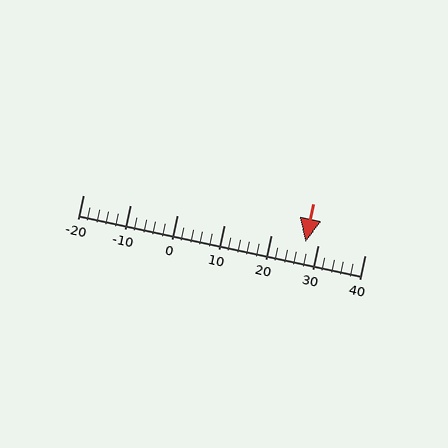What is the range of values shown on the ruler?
The ruler shows values from -20 to 40.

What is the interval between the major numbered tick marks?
The major tick marks are spaced 10 units apart.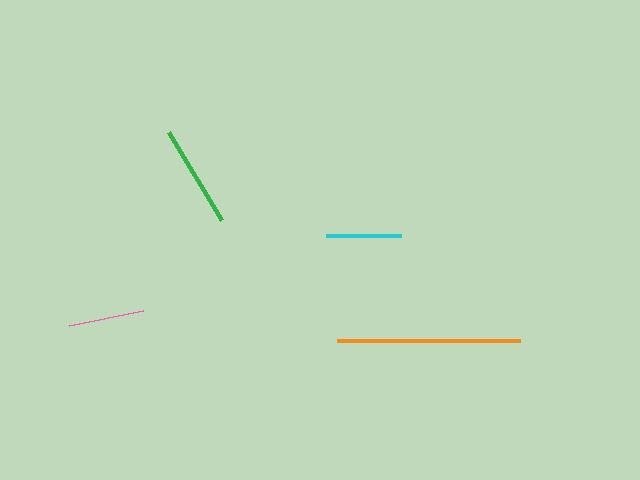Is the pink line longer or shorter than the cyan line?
The pink line is longer than the cyan line.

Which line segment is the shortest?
The cyan line is the shortest at approximately 75 pixels.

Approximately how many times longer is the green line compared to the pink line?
The green line is approximately 1.3 times the length of the pink line.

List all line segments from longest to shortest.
From longest to shortest: orange, green, pink, cyan.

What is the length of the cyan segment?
The cyan segment is approximately 75 pixels long.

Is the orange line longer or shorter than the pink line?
The orange line is longer than the pink line.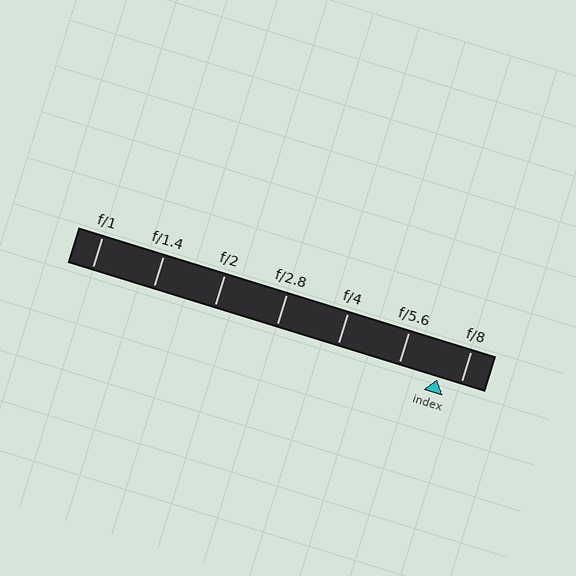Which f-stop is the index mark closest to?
The index mark is closest to f/8.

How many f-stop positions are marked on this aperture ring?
There are 7 f-stop positions marked.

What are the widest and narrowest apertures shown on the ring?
The widest aperture shown is f/1 and the narrowest is f/8.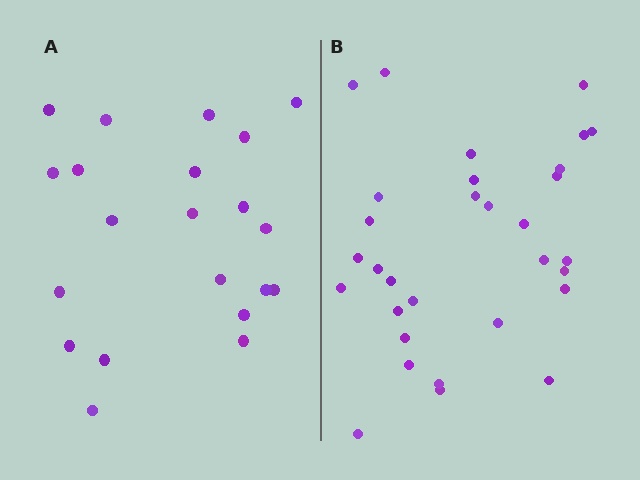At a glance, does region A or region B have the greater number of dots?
Region B (the right region) has more dots.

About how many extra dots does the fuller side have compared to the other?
Region B has roughly 10 or so more dots than region A.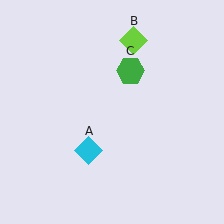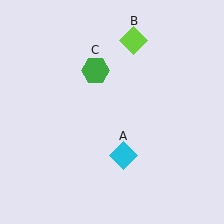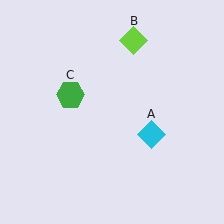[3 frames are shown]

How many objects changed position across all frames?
2 objects changed position: cyan diamond (object A), green hexagon (object C).